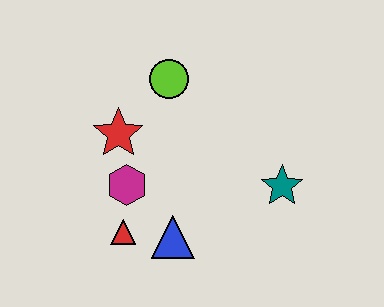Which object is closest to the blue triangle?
The red triangle is closest to the blue triangle.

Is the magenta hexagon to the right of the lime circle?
No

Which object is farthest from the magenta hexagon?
The teal star is farthest from the magenta hexagon.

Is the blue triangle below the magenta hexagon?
Yes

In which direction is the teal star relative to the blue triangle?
The teal star is to the right of the blue triangle.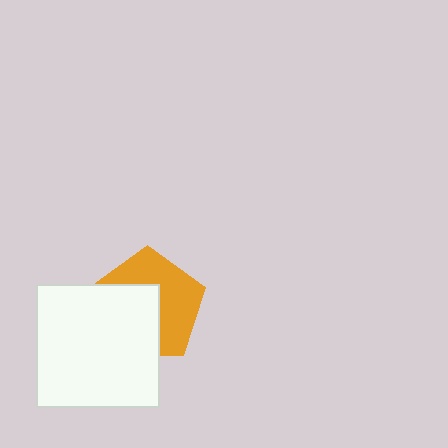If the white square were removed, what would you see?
You would see the complete orange pentagon.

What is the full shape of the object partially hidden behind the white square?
The partially hidden object is an orange pentagon.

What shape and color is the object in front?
The object in front is a white square.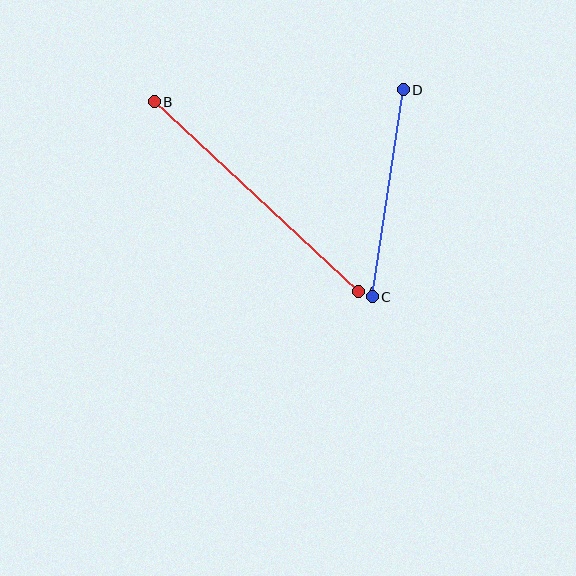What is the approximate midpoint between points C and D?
The midpoint is at approximately (388, 193) pixels.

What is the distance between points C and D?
The distance is approximately 209 pixels.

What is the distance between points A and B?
The distance is approximately 279 pixels.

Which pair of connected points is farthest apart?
Points A and B are farthest apart.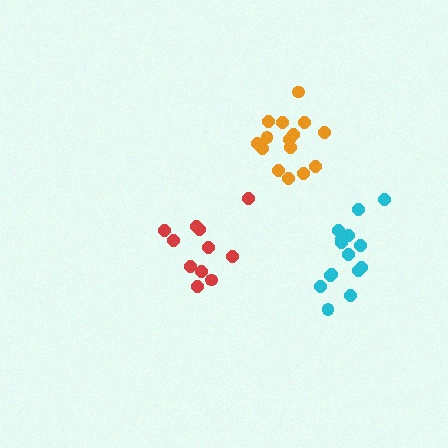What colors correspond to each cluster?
The clusters are colored: orange, red, cyan.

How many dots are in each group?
Group 1: 15 dots, Group 2: 11 dots, Group 3: 15 dots (41 total).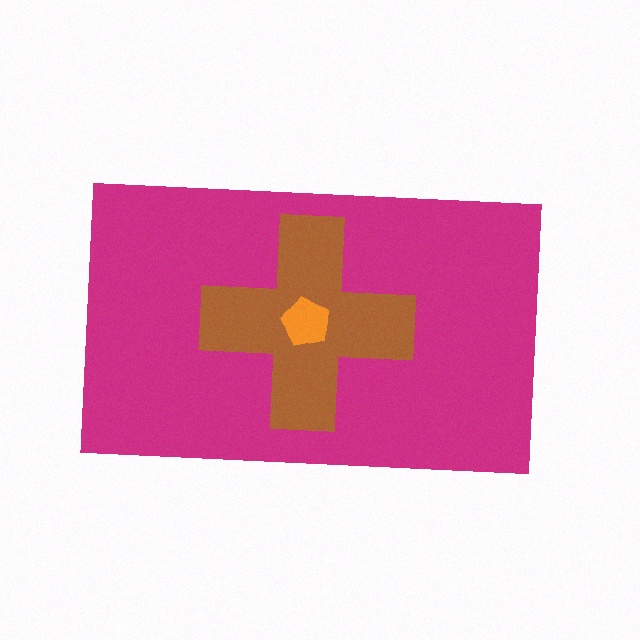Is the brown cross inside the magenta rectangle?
Yes.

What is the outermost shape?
The magenta rectangle.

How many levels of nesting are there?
3.